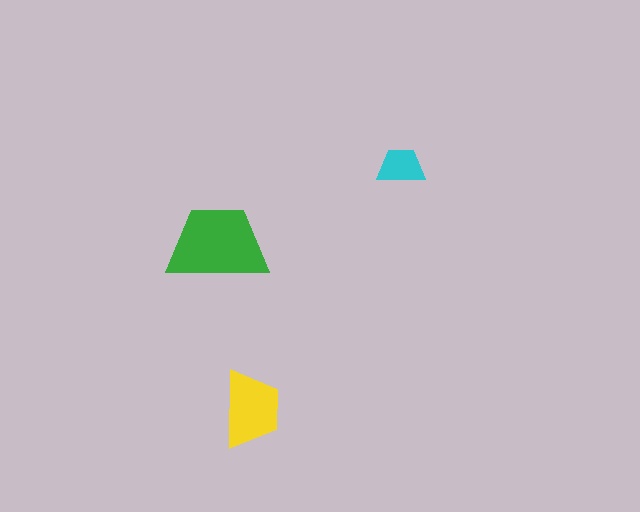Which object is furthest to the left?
The green trapezoid is leftmost.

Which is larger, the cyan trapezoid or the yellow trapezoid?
The yellow one.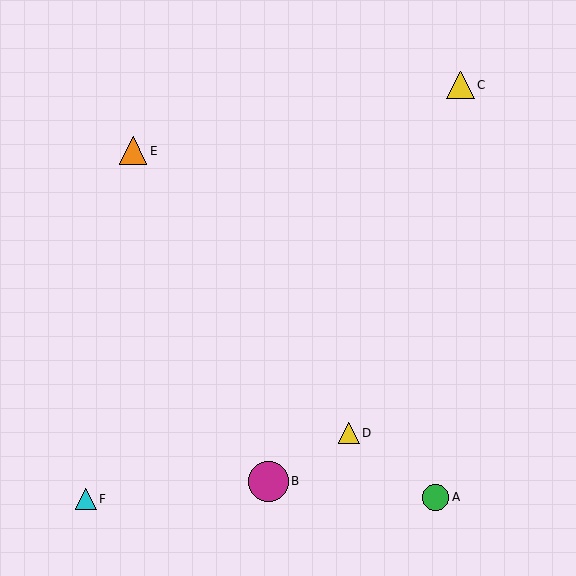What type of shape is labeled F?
Shape F is a cyan triangle.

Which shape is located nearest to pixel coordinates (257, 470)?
The magenta circle (labeled B) at (268, 481) is nearest to that location.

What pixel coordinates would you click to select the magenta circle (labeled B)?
Click at (268, 481) to select the magenta circle B.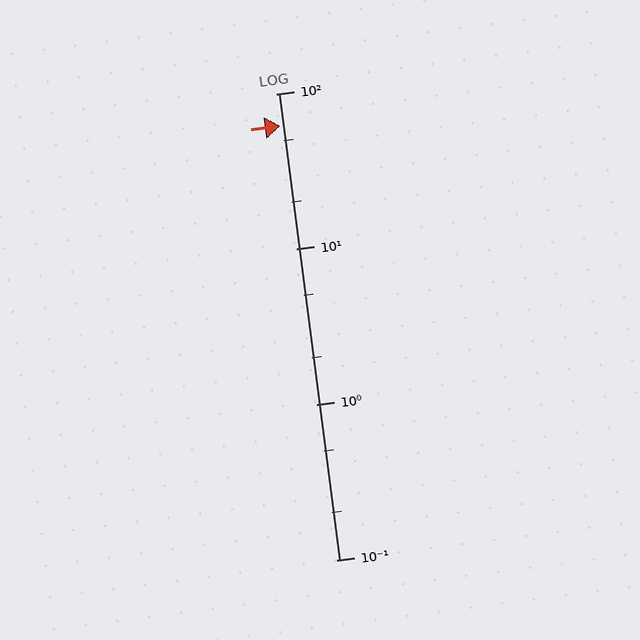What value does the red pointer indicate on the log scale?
The pointer indicates approximately 62.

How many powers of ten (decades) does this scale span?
The scale spans 3 decades, from 0.1 to 100.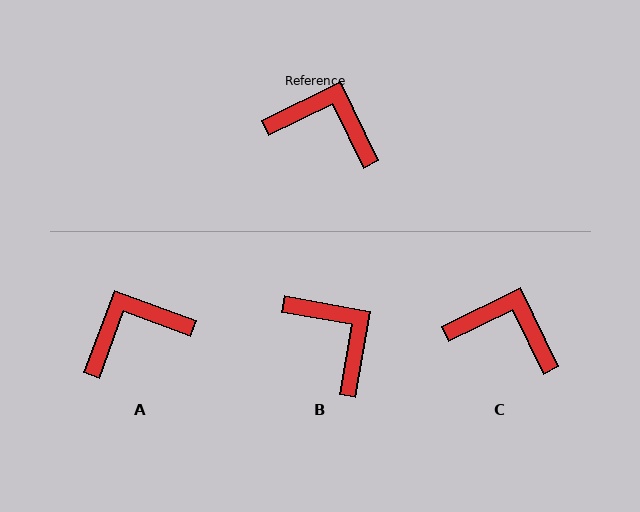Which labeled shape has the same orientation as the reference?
C.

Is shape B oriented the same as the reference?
No, it is off by about 36 degrees.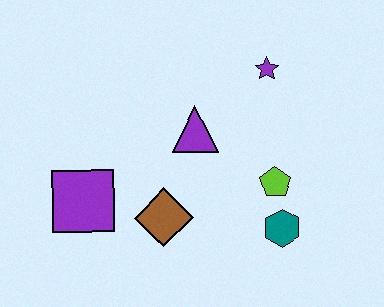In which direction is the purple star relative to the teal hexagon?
The purple star is above the teal hexagon.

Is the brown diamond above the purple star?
No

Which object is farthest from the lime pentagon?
The purple square is farthest from the lime pentagon.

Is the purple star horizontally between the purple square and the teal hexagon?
Yes